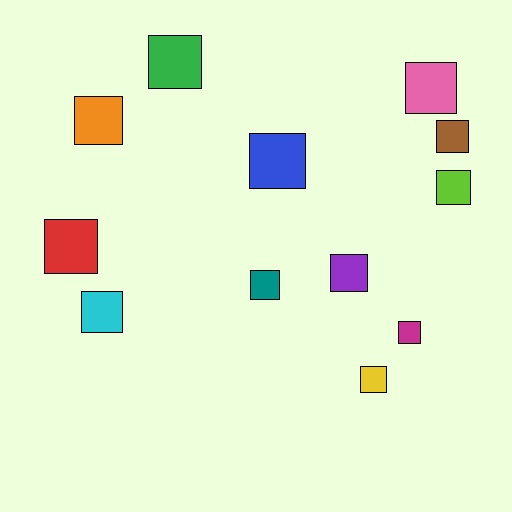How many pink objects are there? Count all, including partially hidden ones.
There is 1 pink object.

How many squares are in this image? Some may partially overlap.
There are 12 squares.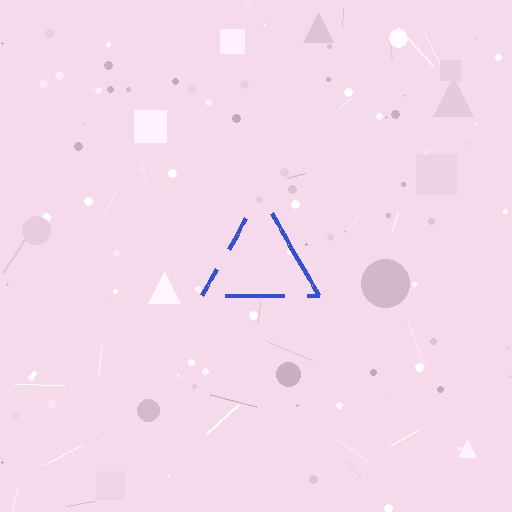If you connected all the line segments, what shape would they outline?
They would outline a triangle.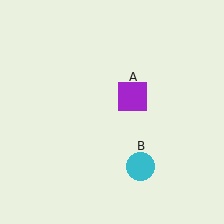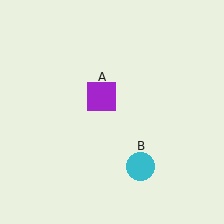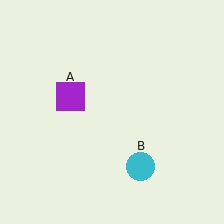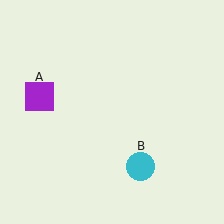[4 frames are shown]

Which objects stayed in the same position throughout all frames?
Cyan circle (object B) remained stationary.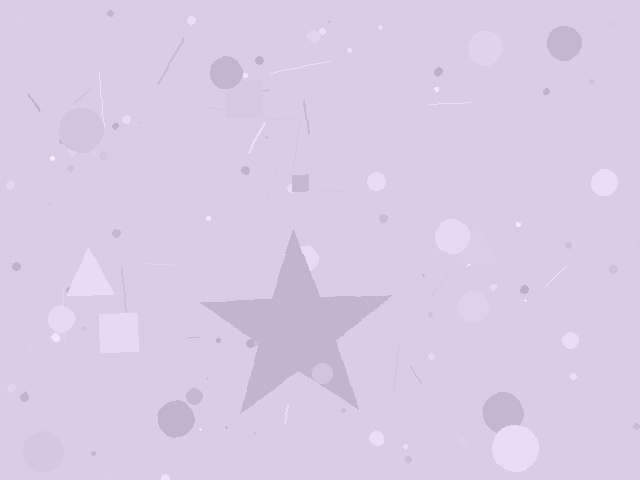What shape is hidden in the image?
A star is hidden in the image.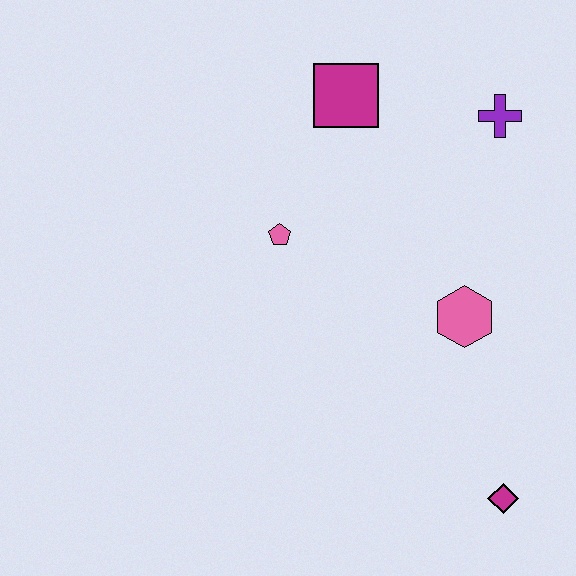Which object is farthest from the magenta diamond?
The magenta square is farthest from the magenta diamond.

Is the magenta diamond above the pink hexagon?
No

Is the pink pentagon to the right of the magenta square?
No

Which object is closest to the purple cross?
The magenta square is closest to the purple cross.